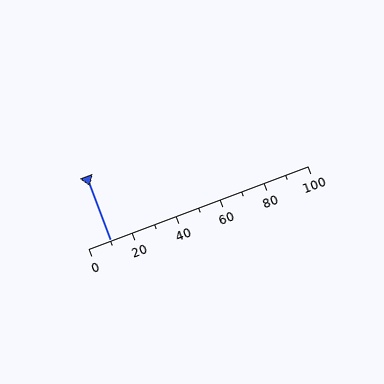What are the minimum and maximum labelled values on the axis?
The axis runs from 0 to 100.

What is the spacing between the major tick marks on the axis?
The major ticks are spaced 20 apart.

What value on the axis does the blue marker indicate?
The marker indicates approximately 10.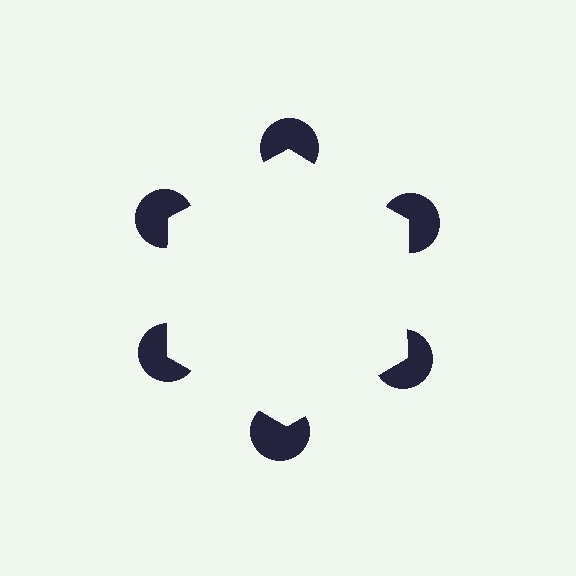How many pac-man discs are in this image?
There are 6 — one at each vertex of the illusory hexagon.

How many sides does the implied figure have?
6 sides.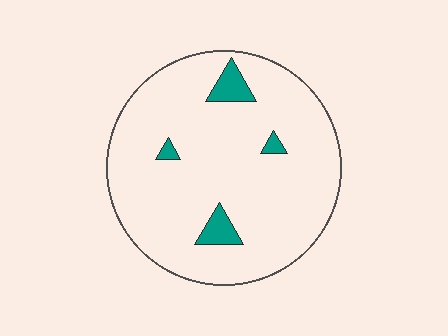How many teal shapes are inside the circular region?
4.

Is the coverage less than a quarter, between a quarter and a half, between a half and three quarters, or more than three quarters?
Less than a quarter.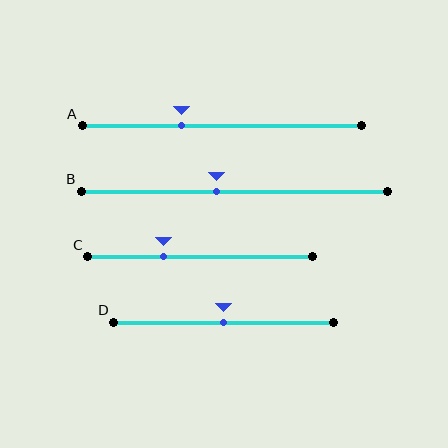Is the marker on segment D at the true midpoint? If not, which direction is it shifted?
Yes, the marker on segment D is at the true midpoint.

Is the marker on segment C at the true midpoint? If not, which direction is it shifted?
No, the marker on segment C is shifted to the left by about 16% of the segment length.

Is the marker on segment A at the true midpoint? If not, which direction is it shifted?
No, the marker on segment A is shifted to the left by about 14% of the segment length.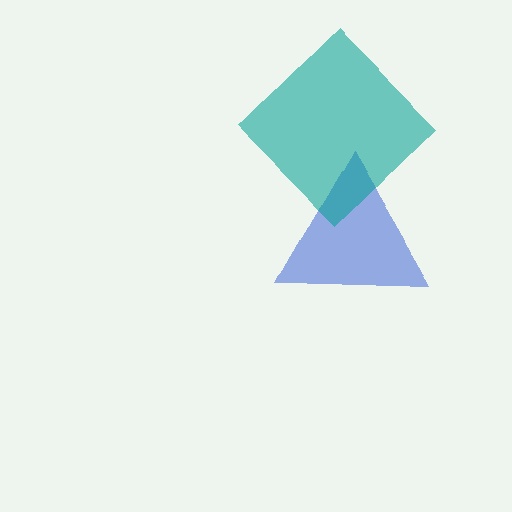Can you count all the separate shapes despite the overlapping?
Yes, there are 2 separate shapes.